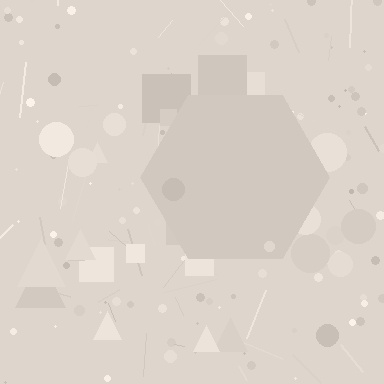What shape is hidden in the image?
A hexagon is hidden in the image.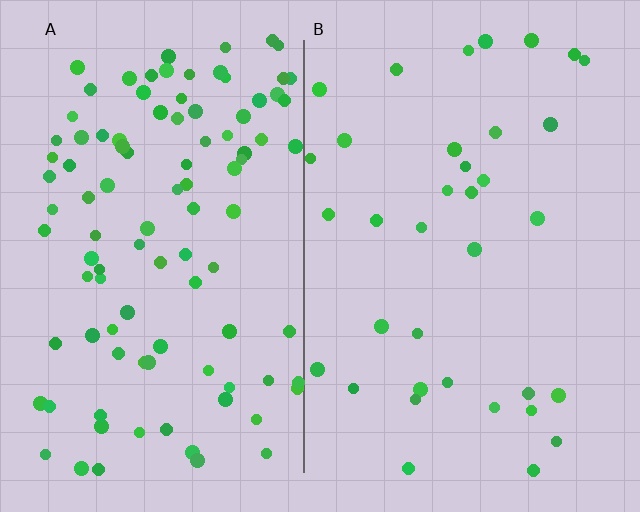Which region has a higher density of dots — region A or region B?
A (the left).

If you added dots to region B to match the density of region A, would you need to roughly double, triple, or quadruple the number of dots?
Approximately triple.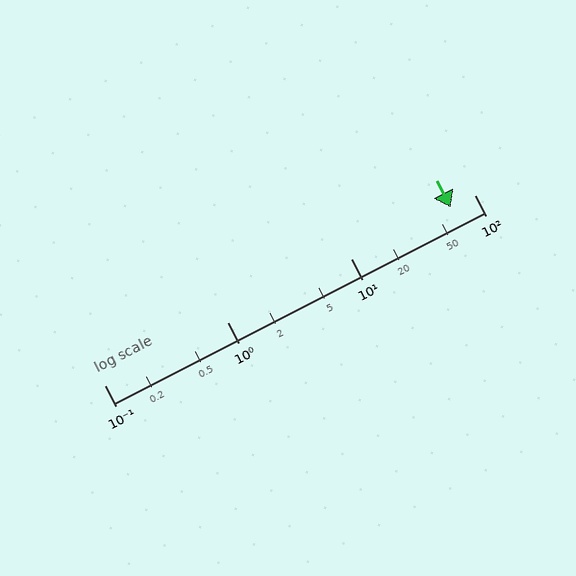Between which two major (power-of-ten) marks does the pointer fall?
The pointer is between 10 and 100.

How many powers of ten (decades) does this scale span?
The scale spans 3 decades, from 0.1 to 100.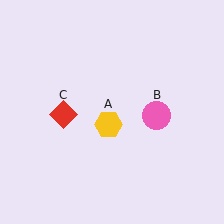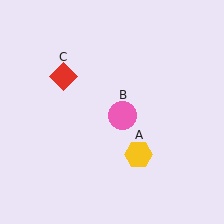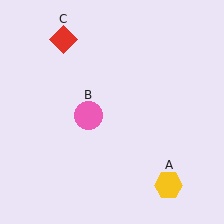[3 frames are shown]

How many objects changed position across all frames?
3 objects changed position: yellow hexagon (object A), pink circle (object B), red diamond (object C).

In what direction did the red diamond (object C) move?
The red diamond (object C) moved up.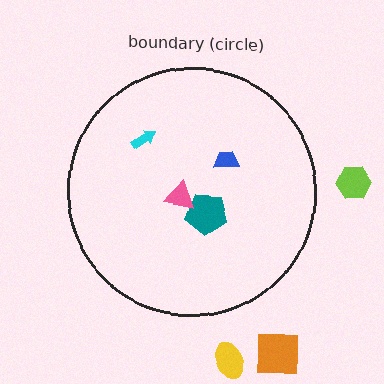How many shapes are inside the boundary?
4 inside, 3 outside.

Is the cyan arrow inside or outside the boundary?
Inside.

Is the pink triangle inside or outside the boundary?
Inside.